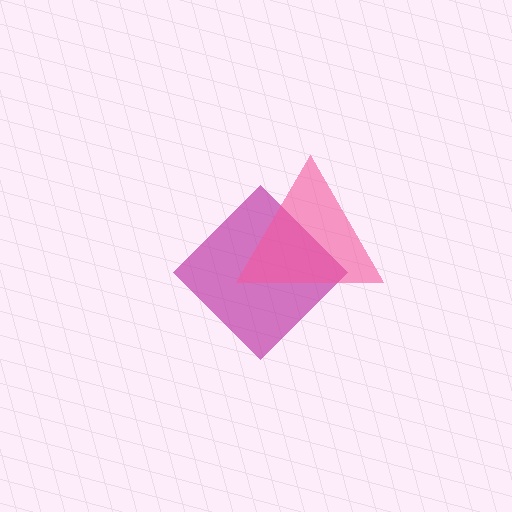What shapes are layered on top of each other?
The layered shapes are: a magenta diamond, a pink triangle.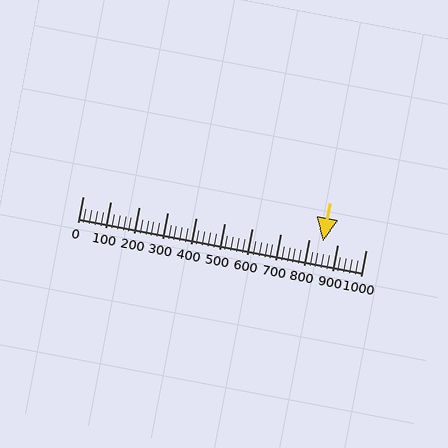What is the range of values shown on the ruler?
The ruler shows values from 0 to 1000.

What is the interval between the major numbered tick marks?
The major tick marks are spaced 100 units apart.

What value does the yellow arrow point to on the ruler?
The yellow arrow points to approximately 851.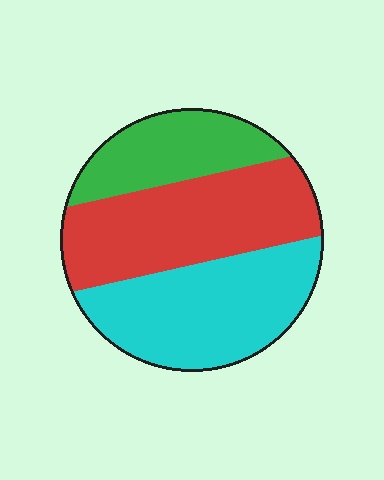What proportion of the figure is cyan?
Cyan covers about 40% of the figure.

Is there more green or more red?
Red.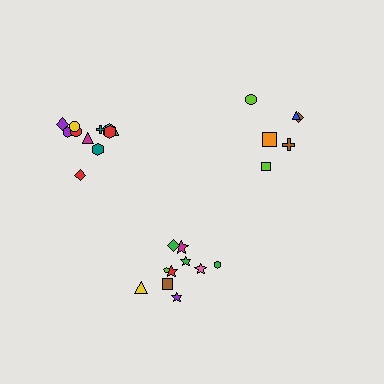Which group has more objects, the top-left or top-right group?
The top-left group.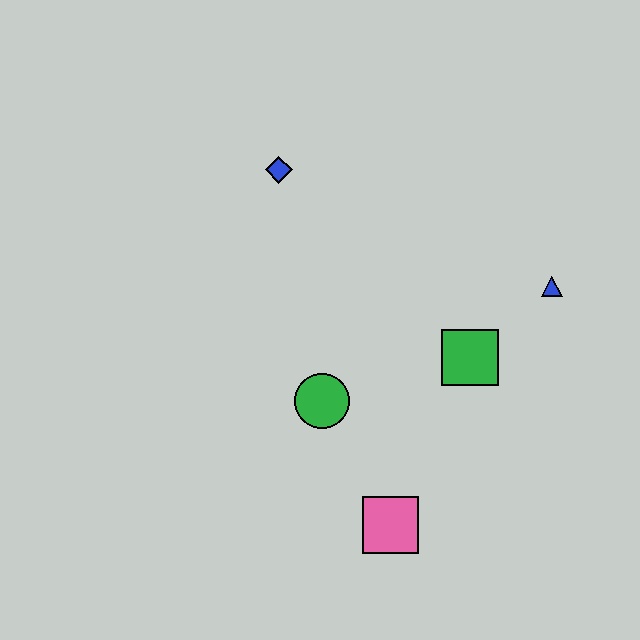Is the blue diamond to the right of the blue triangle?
No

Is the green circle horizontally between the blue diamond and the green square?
Yes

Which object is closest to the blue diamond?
The green circle is closest to the blue diamond.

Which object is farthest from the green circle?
The blue triangle is farthest from the green circle.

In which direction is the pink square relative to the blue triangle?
The pink square is below the blue triangle.